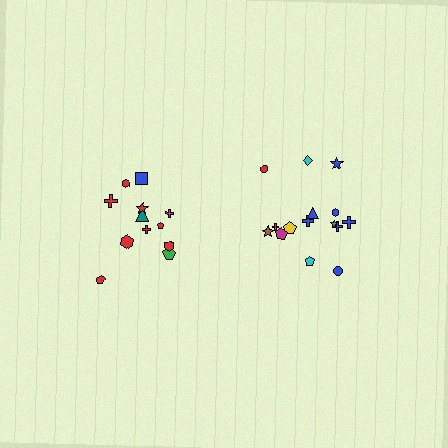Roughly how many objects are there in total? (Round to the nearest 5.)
Roughly 25 objects in total.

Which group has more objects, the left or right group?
The right group.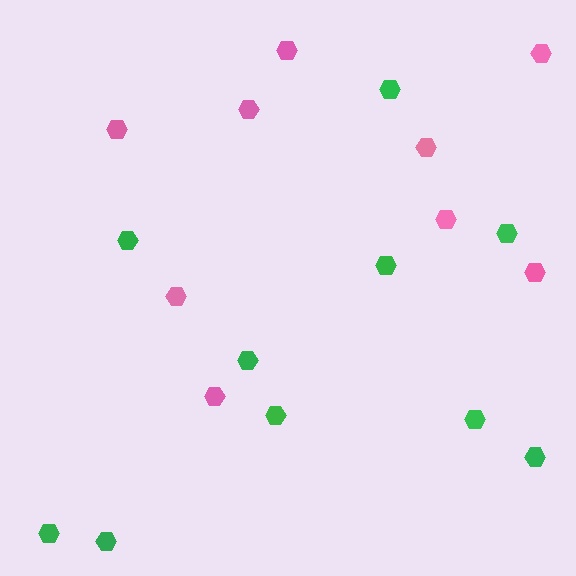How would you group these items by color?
There are 2 groups: one group of pink hexagons (9) and one group of green hexagons (10).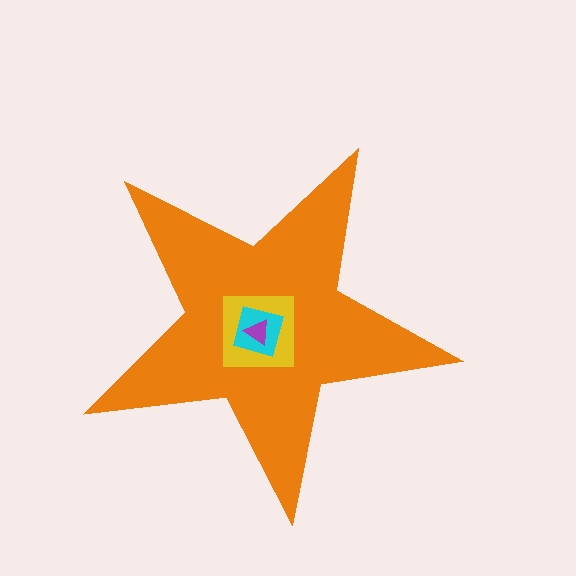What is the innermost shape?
The purple triangle.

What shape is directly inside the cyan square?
The purple triangle.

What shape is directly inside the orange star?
The yellow square.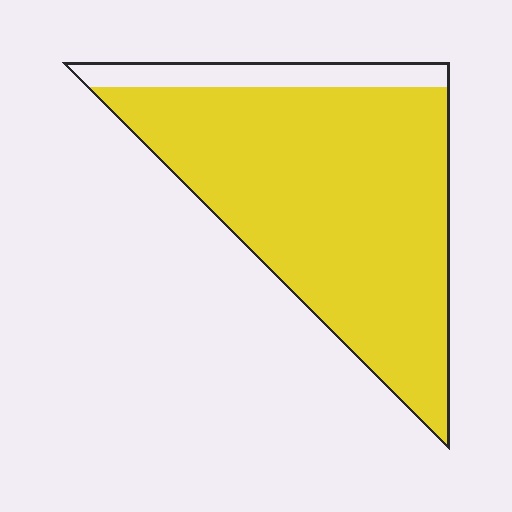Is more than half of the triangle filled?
Yes.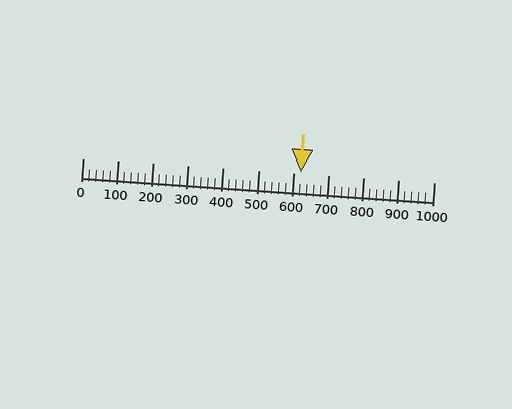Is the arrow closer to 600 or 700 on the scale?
The arrow is closer to 600.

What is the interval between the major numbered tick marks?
The major tick marks are spaced 100 units apart.